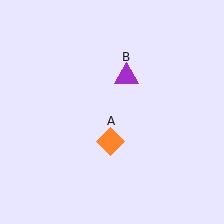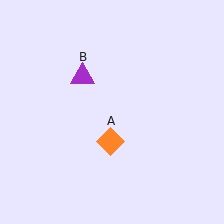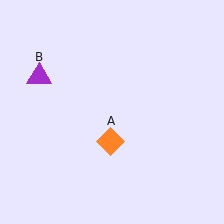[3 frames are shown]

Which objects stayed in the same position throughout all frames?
Orange diamond (object A) remained stationary.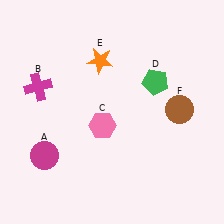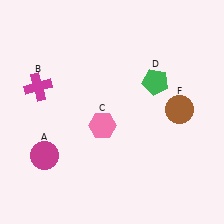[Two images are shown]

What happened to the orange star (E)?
The orange star (E) was removed in Image 2. It was in the top-left area of Image 1.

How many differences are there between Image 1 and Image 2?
There is 1 difference between the two images.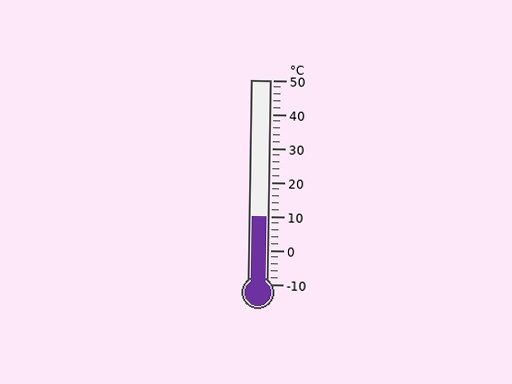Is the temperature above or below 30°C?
The temperature is below 30°C.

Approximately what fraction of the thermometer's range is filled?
The thermometer is filled to approximately 35% of its range.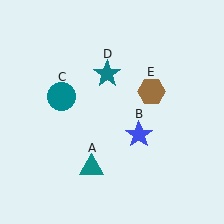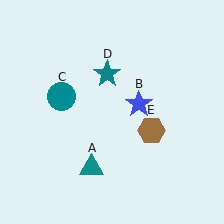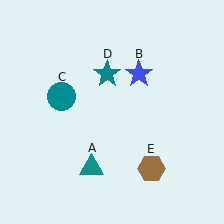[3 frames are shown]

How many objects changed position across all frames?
2 objects changed position: blue star (object B), brown hexagon (object E).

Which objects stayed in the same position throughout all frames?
Teal triangle (object A) and teal circle (object C) and teal star (object D) remained stationary.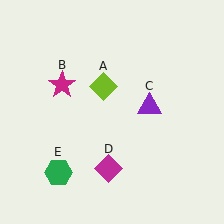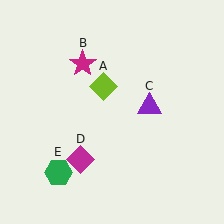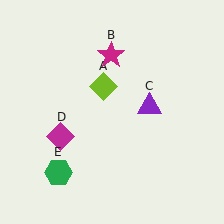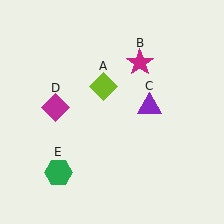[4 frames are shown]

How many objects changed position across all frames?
2 objects changed position: magenta star (object B), magenta diamond (object D).